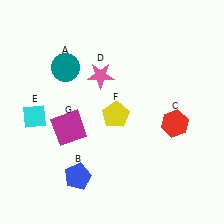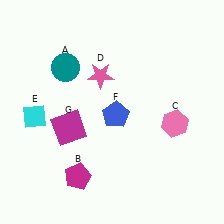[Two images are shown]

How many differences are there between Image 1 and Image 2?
There are 3 differences between the two images.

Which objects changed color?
B changed from blue to magenta. C changed from red to pink. F changed from yellow to blue.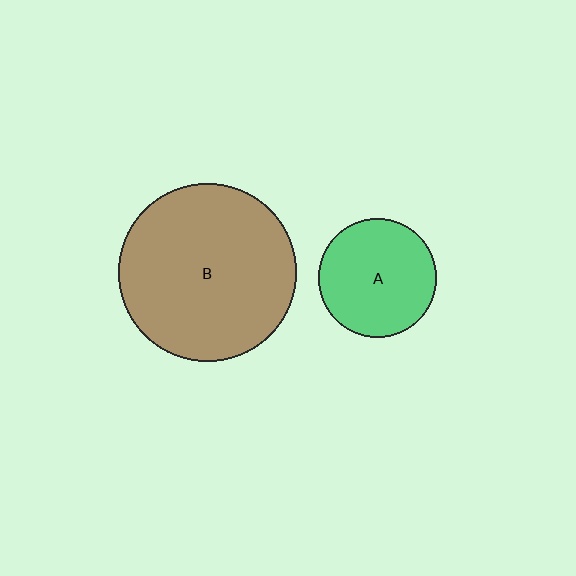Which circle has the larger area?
Circle B (brown).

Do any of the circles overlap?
No, none of the circles overlap.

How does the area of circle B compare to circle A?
Approximately 2.3 times.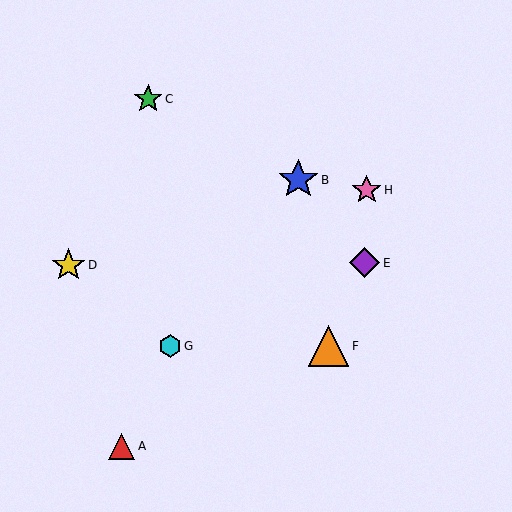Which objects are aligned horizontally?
Objects F, G are aligned horizontally.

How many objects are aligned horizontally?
2 objects (F, G) are aligned horizontally.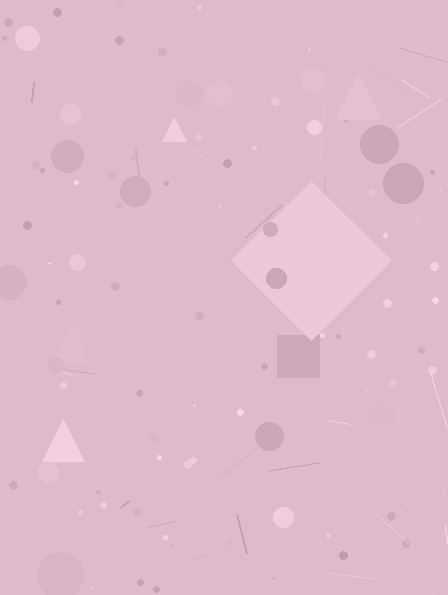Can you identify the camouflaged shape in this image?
The camouflaged shape is a diamond.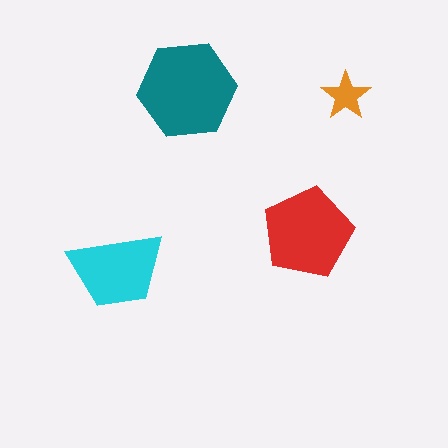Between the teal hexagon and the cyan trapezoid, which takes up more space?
The teal hexagon.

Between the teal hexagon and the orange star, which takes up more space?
The teal hexagon.